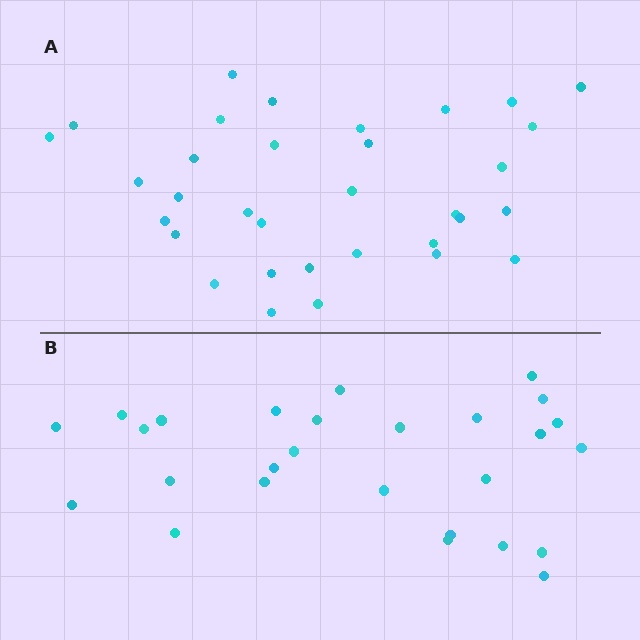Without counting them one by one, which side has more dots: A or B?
Region A (the top region) has more dots.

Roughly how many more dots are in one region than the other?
Region A has about 6 more dots than region B.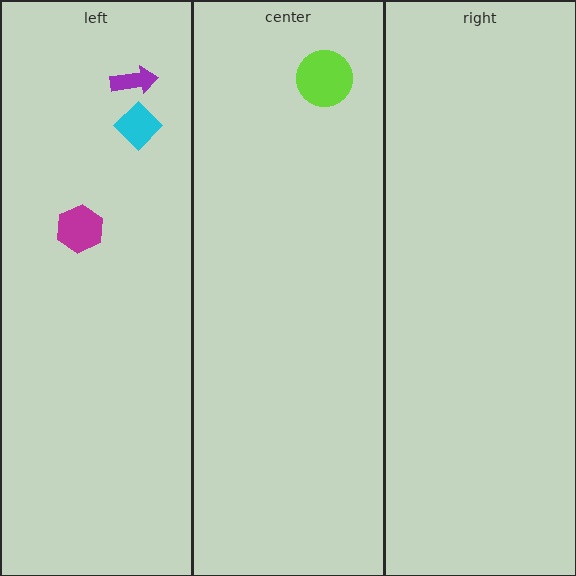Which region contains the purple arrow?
The left region.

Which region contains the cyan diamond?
The left region.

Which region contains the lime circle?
The center region.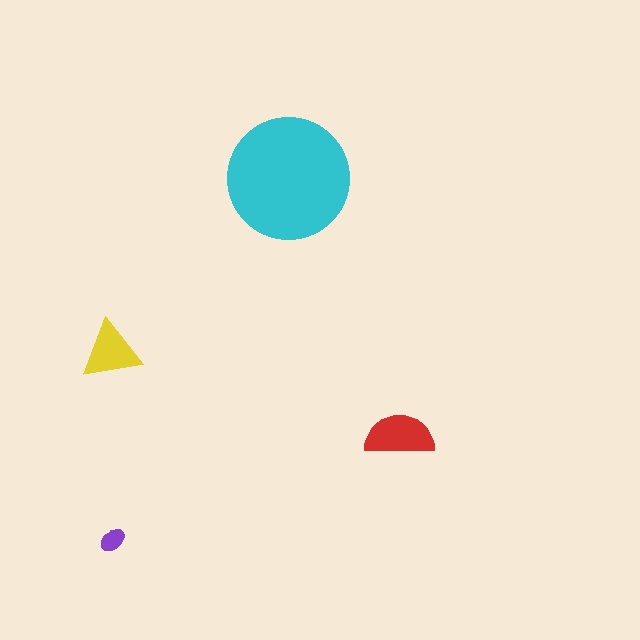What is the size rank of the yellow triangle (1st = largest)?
3rd.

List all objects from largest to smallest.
The cyan circle, the red semicircle, the yellow triangle, the purple ellipse.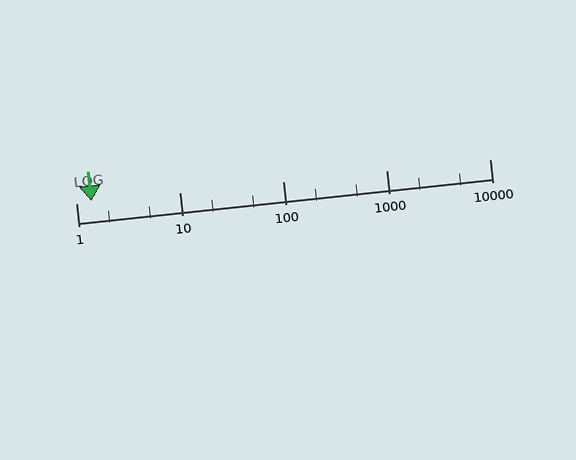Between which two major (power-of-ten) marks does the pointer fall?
The pointer is between 1 and 10.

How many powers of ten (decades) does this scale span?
The scale spans 4 decades, from 1 to 10000.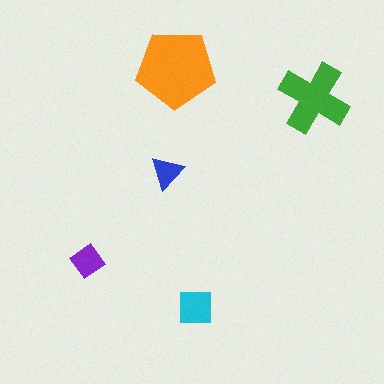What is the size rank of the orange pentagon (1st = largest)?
1st.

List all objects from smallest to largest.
The blue triangle, the purple diamond, the cyan square, the green cross, the orange pentagon.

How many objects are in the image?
There are 5 objects in the image.